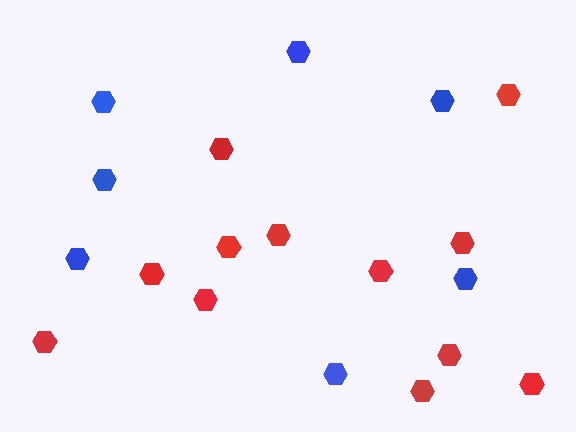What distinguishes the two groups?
There are 2 groups: one group of red hexagons (12) and one group of blue hexagons (7).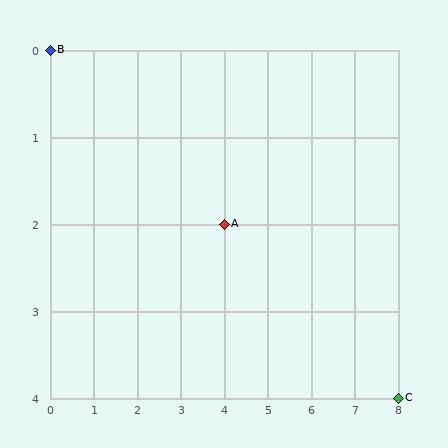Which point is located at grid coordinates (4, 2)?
Point A is at (4, 2).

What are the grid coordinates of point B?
Point B is at grid coordinates (0, 0).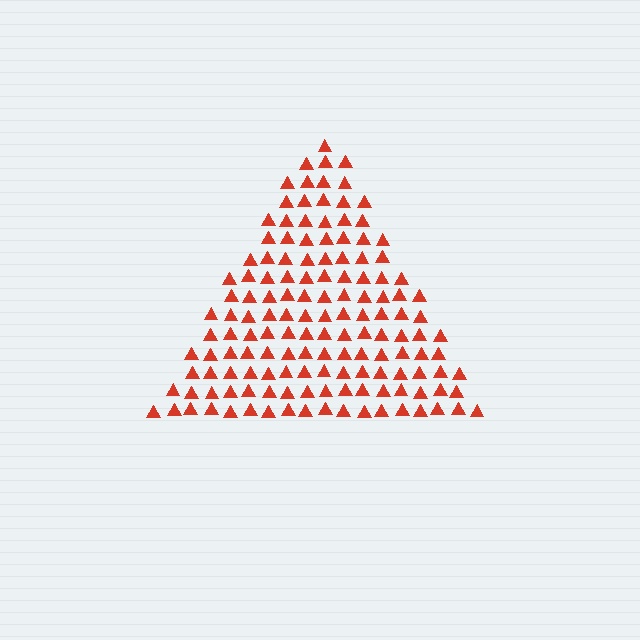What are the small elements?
The small elements are triangles.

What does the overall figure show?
The overall figure shows a triangle.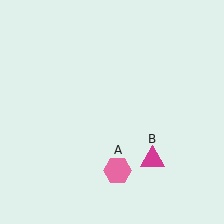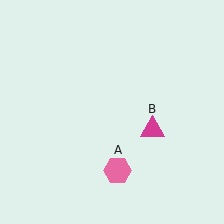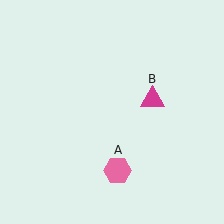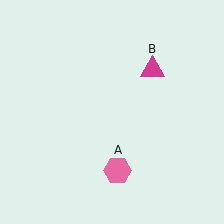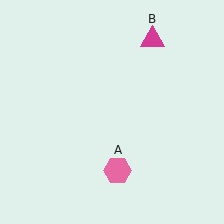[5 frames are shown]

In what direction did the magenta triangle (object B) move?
The magenta triangle (object B) moved up.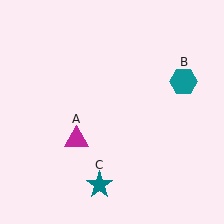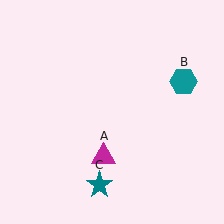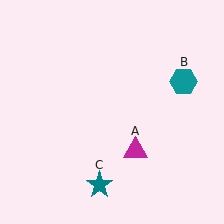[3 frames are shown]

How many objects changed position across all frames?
1 object changed position: magenta triangle (object A).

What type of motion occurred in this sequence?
The magenta triangle (object A) rotated counterclockwise around the center of the scene.